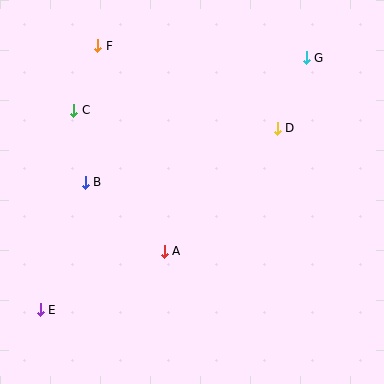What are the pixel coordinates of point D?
Point D is at (277, 128).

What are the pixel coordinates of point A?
Point A is at (164, 251).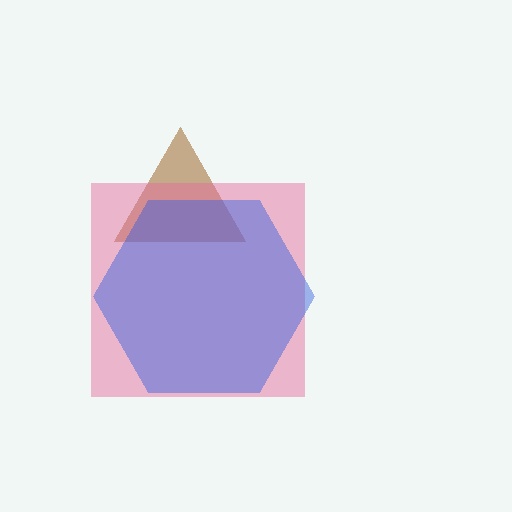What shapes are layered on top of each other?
The layered shapes are: a brown triangle, a pink square, a blue hexagon.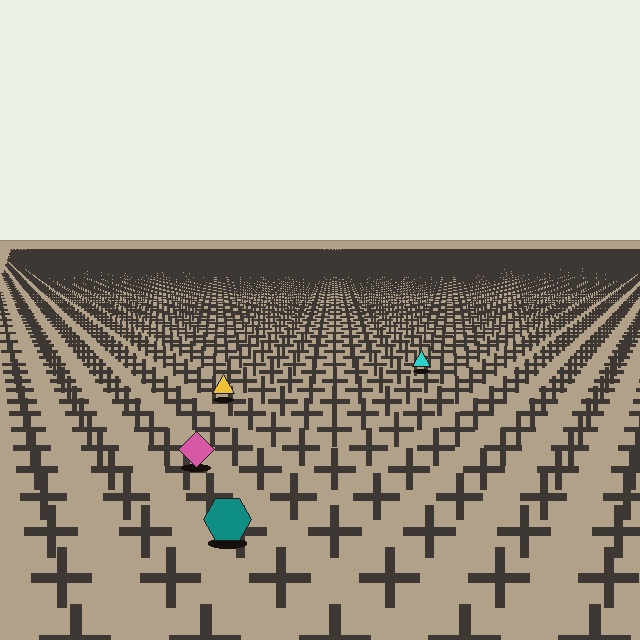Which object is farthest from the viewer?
The cyan triangle is farthest from the viewer. It appears smaller and the ground texture around it is denser.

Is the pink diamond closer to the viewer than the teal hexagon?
No. The teal hexagon is closer — you can tell from the texture gradient: the ground texture is coarser near it.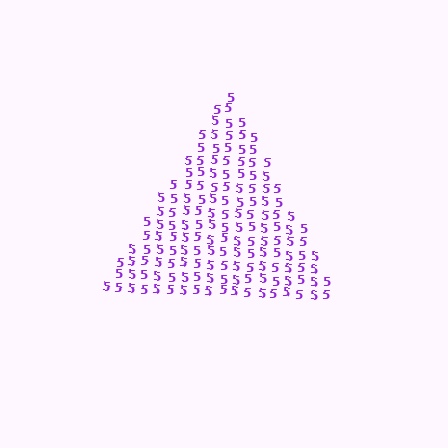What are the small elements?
The small elements are digit 5's.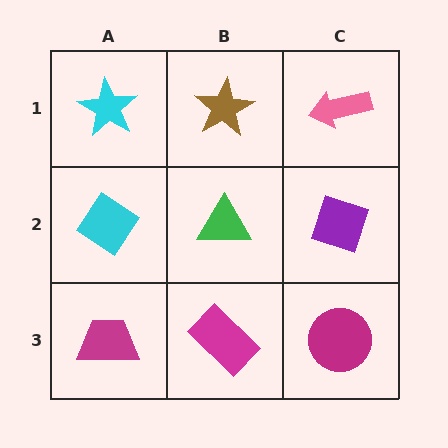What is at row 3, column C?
A magenta circle.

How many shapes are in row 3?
3 shapes.